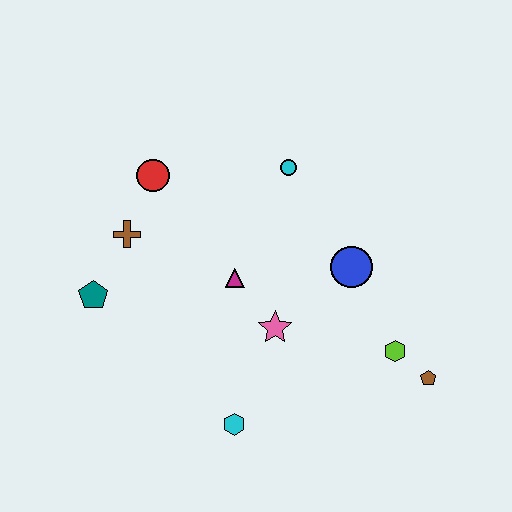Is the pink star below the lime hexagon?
No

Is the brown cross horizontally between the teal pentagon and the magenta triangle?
Yes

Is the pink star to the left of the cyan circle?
Yes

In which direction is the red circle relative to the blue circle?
The red circle is to the left of the blue circle.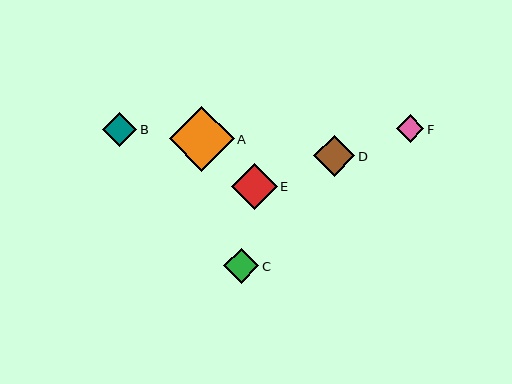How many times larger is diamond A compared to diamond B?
Diamond A is approximately 1.9 times the size of diamond B.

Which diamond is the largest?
Diamond A is the largest with a size of approximately 65 pixels.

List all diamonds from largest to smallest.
From largest to smallest: A, E, D, C, B, F.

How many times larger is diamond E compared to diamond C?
Diamond E is approximately 1.3 times the size of diamond C.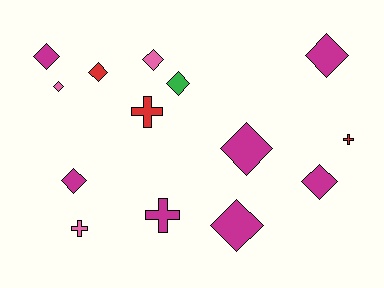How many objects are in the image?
There are 14 objects.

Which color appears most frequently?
Magenta, with 7 objects.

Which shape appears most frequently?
Diamond, with 10 objects.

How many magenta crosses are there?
There is 1 magenta cross.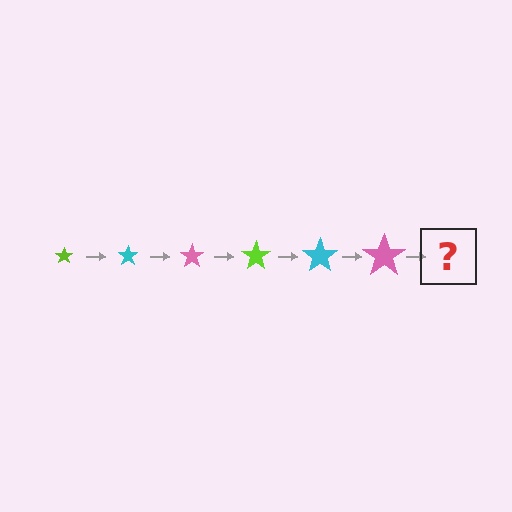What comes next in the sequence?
The next element should be a lime star, larger than the previous one.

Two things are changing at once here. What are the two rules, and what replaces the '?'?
The two rules are that the star grows larger each step and the color cycles through lime, cyan, and pink. The '?' should be a lime star, larger than the previous one.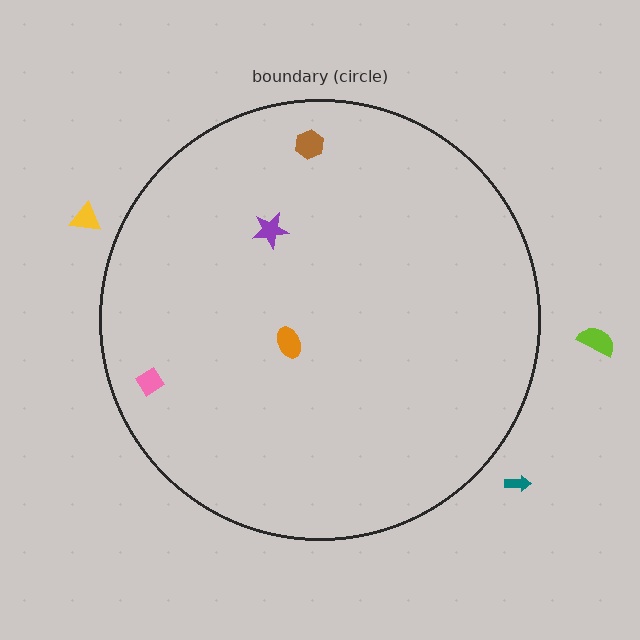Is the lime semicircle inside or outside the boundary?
Outside.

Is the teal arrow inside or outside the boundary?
Outside.